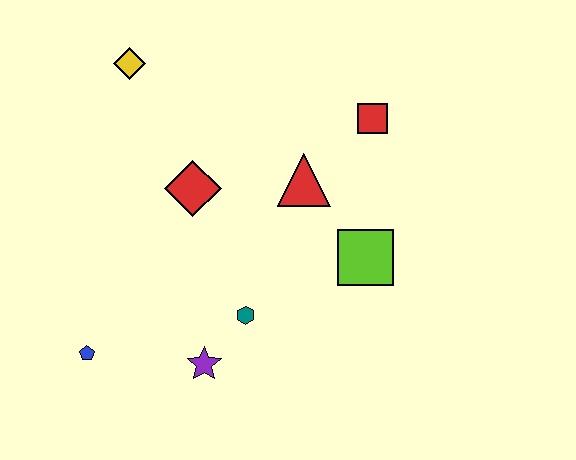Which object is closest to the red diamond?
The red triangle is closest to the red diamond.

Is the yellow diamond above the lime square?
Yes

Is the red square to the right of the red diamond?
Yes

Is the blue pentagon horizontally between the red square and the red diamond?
No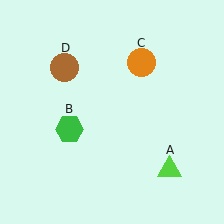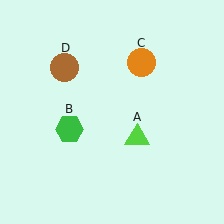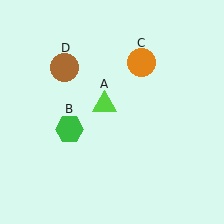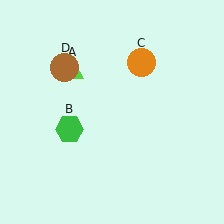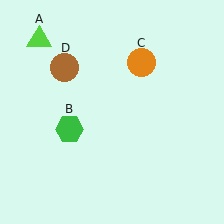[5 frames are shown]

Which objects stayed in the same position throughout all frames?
Green hexagon (object B) and orange circle (object C) and brown circle (object D) remained stationary.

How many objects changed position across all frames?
1 object changed position: lime triangle (object A).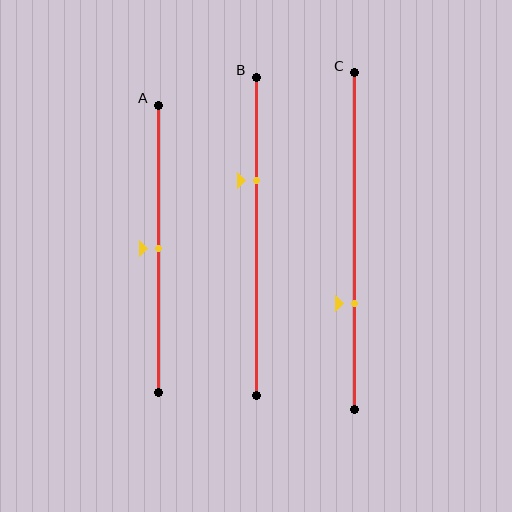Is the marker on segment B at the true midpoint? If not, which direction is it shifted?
No, the marker on segment B is shifted upward by about 18% of the segment length.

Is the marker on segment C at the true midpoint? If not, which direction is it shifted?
No, the marker on segment C is shifted downward by about 19% of the segment length.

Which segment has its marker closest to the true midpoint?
Segment A has its marker closest to the true midpoint.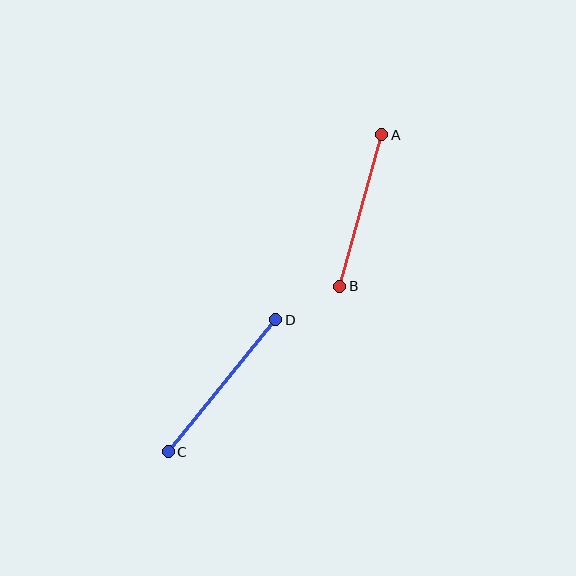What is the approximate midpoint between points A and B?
The midpoint is at approximately (361, 210) pixels.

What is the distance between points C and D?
The distance is approximately 170 pixels.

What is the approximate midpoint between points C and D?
The midpoint is at approximately (222, 386) pixels.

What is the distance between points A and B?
The distance is approximately 157 pixels.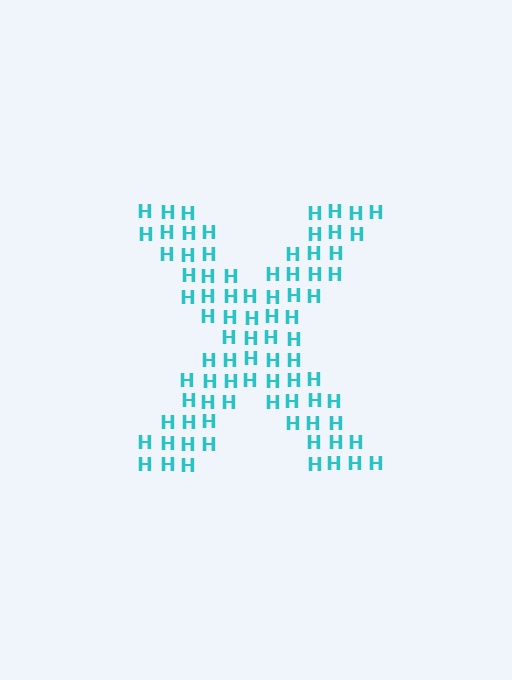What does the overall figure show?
The overall figure shows the letter X.